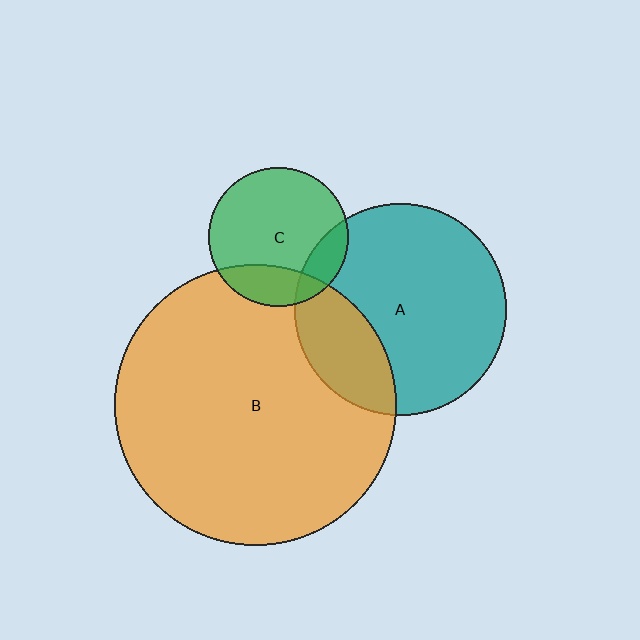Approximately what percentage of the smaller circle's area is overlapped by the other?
Approximately 15%.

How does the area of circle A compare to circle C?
Approximately 2.3 times.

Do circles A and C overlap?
Yes.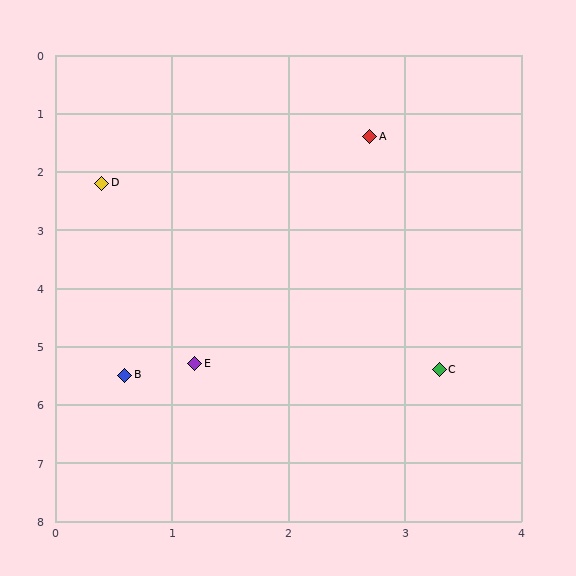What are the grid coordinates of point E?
Point E is at approximately (1.2, 5.3).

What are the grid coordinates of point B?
Point B is at approximately (0.6, 5.5).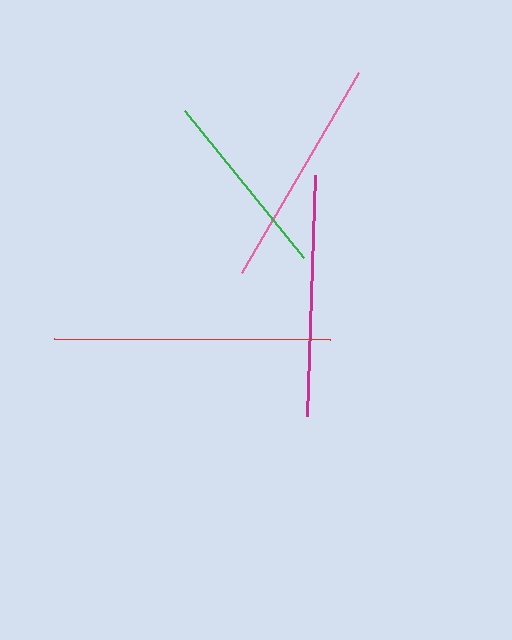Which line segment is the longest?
The red line is the longest at approximately 276 pixels.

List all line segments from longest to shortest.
From longest to shortest: red, magenta, pink, green.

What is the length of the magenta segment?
The magenta segment is approximately 242 pixels long.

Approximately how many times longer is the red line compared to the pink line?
The red line is approximately 1.2 times the length of the pink line.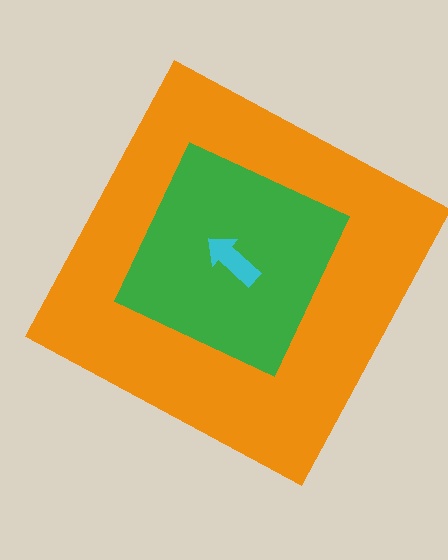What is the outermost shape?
The orange square.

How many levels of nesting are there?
3.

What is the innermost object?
The cyan arrow.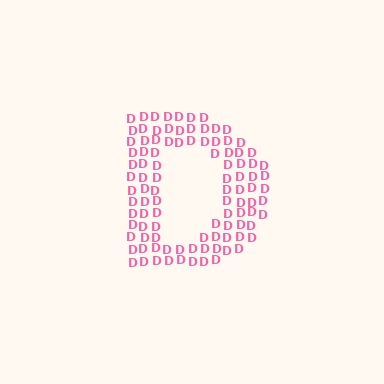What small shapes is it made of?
It is made of small letter D's.